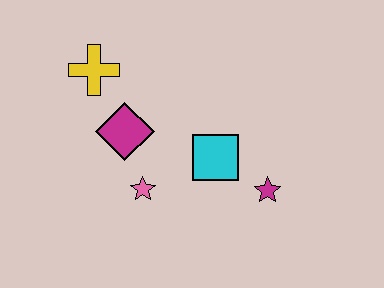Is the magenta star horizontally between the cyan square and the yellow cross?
No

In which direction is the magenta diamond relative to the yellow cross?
The magenta diamond is below the yellow cross.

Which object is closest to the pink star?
The magenta diamond is closest to the pink star.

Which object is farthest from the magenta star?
The yellow cross is farthest from the magenta star.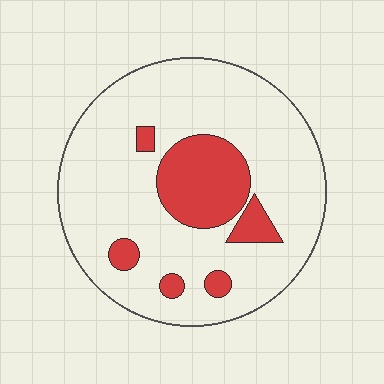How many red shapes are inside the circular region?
6.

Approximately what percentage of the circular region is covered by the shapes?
Approximately 20%.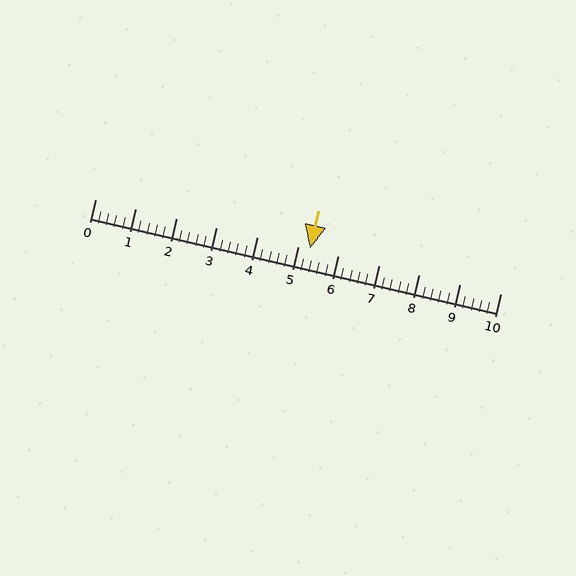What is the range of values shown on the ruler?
The ruler shows values from 0 to 10.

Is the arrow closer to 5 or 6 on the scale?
The arrow is closer to 5.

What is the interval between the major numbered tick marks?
The major tick marks are spaced 1 units apart.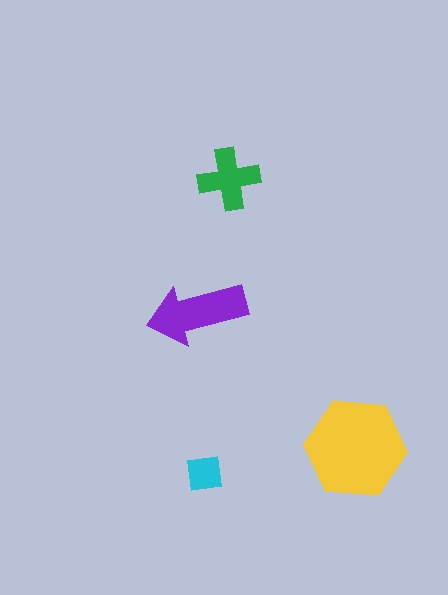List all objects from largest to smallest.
The yellow hexagon, the purple arrow, the green cross, the cyan square.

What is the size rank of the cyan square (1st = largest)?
4th.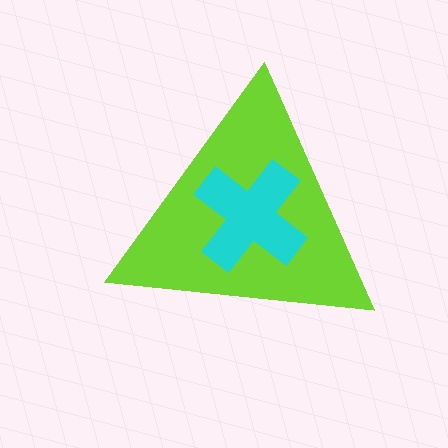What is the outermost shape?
The lime triangle.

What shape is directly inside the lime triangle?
The cyan cross.